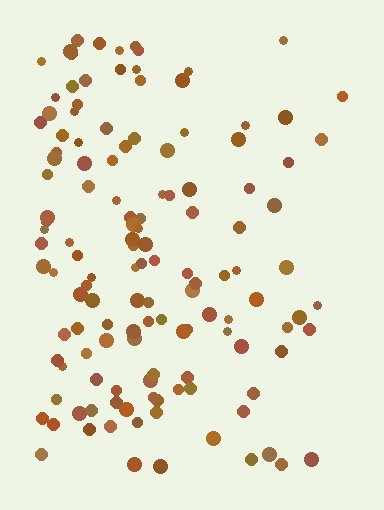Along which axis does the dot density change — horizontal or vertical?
Horizontal.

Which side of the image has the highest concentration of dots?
The left.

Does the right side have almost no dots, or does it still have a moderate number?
Still a moderate number, just noticeably fewer than the left.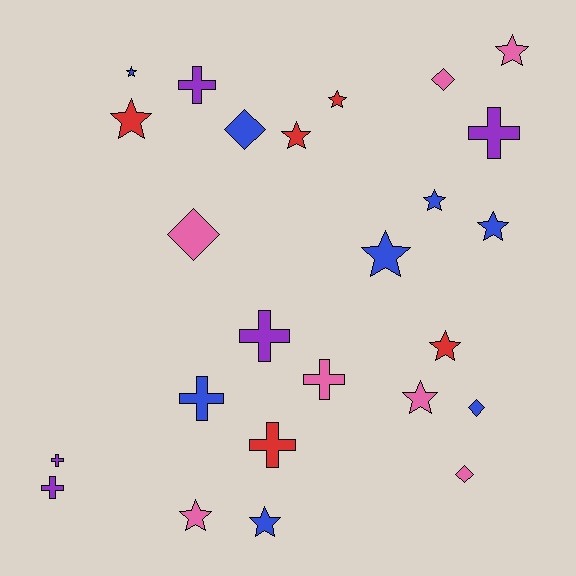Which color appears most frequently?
Blue, with 8 objects.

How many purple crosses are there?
There are 5 purple crosses.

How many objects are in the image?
There are 25 objects.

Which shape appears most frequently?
Star, with 12 objects.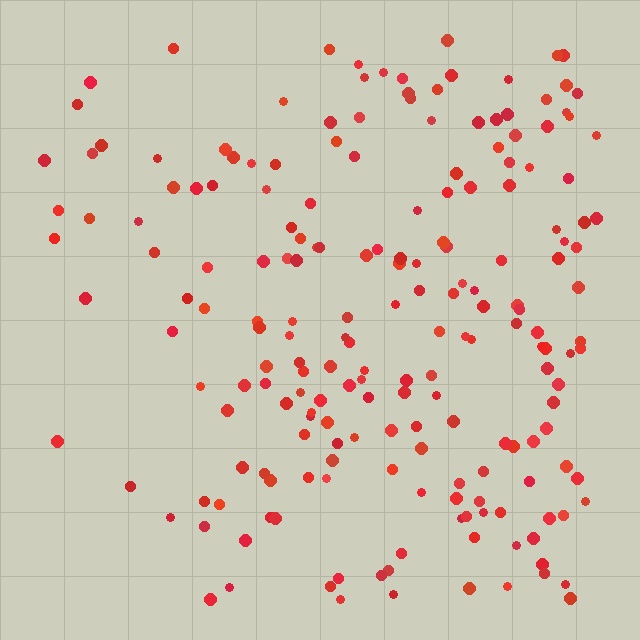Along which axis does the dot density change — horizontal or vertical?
Horizontal.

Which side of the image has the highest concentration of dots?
The right.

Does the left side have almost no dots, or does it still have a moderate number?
Still a moderate number, just noticeably fewer than the right.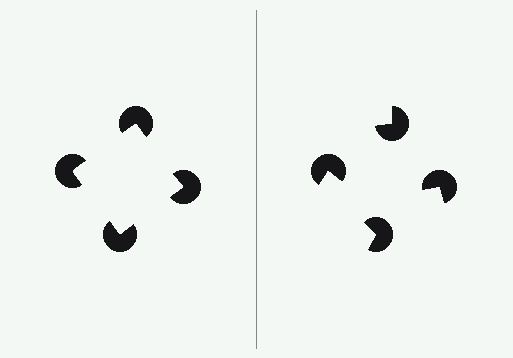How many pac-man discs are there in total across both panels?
8 — 4 on each side.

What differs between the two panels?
The pac-man discs are positioned identically on both sides; only the wedge orientations differ. On the left they align to a square; on the right they are misaligned.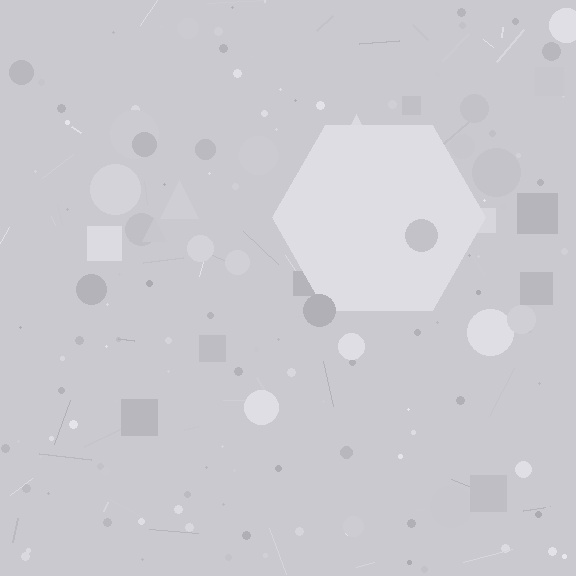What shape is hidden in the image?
A hexagon is hidden in the image.